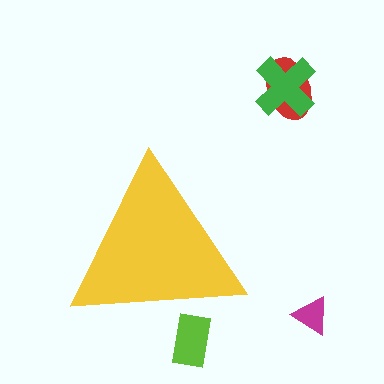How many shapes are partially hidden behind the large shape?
1 shape is partially hidden.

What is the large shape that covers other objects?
A yellow triangle.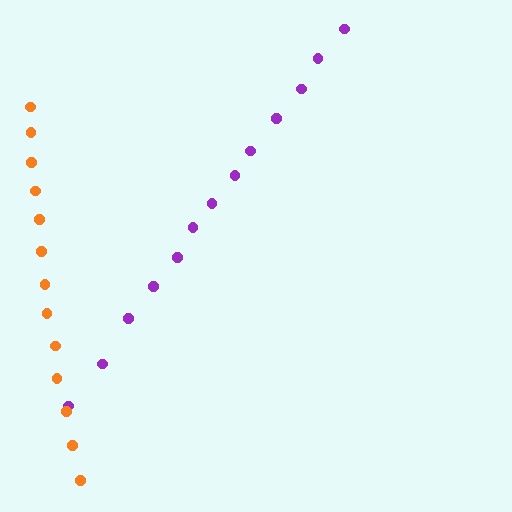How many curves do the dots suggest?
There are 2 distinct paths.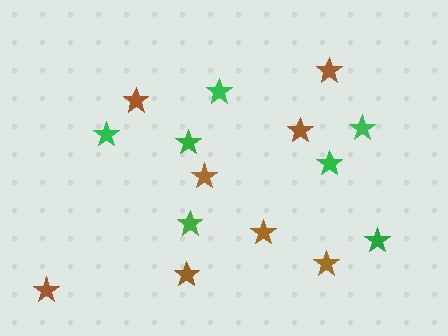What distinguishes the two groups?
There are 2 groups: one group of green stars (7) and one group of brown stars (8).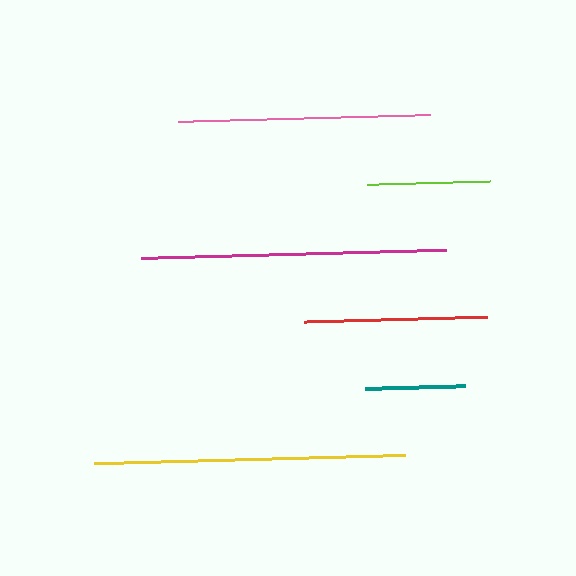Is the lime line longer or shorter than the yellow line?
The yellow line is longer than the lime line.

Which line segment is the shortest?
The teal line is the shortest at approximately 100 pixels.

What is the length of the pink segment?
The pink segment is approximately 251 pixels long.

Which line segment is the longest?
The yellow line is the longest at approximately 311 pixels.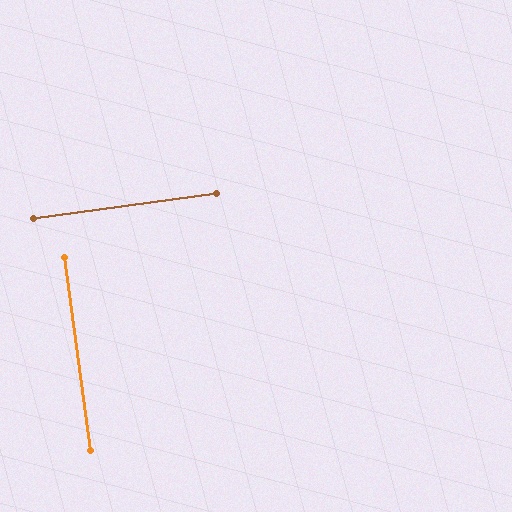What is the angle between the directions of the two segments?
Approximately 90 degrees.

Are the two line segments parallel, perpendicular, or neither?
Perpendicular — they meet at approximately 90°.